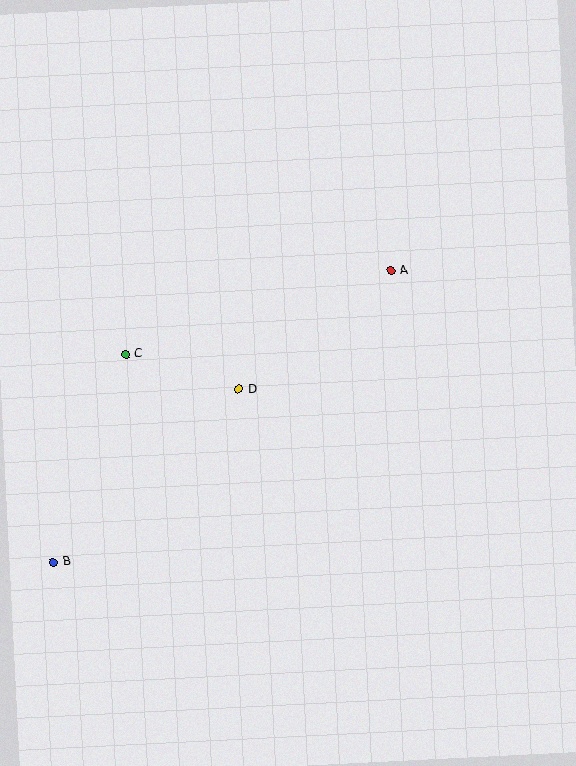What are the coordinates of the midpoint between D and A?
The midpoint between D and A is at (315, 330).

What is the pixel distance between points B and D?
The distance between B and D is 254 pixels.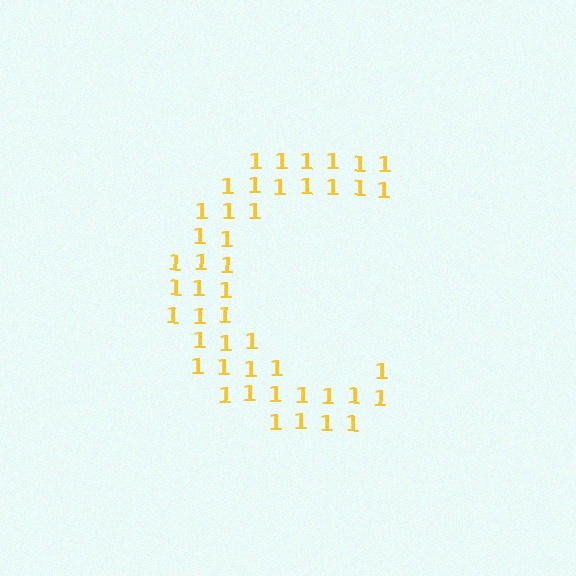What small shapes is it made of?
It is made of small digit 1's.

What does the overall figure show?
The overall figure shows the letter C.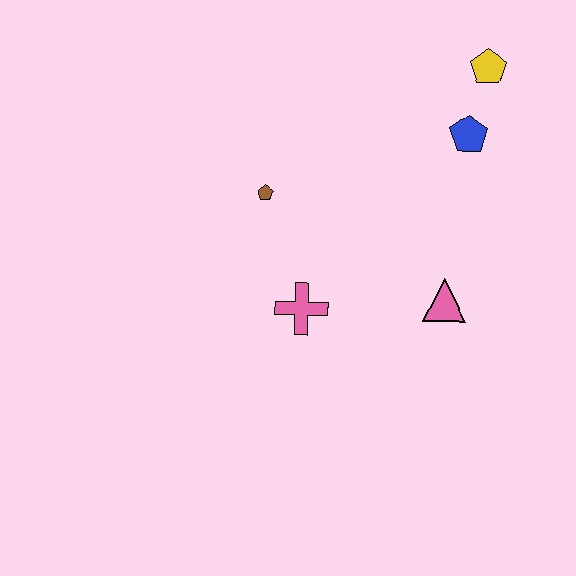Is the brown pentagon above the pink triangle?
Yes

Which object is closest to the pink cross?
The brown pentagon is closest to the pink cross.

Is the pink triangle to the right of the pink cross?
Yes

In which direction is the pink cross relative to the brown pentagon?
The pink cross is below the brown pentagon.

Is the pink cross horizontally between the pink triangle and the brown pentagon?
Yes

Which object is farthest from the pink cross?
The yellow pentagon is farthest from the pink cross.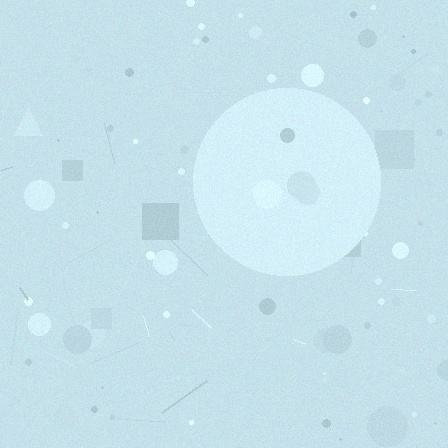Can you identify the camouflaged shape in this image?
The camouflaged shape is a circle.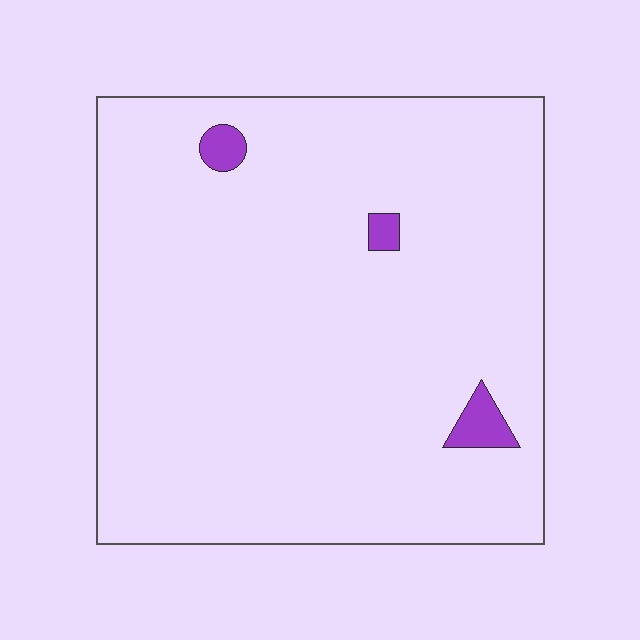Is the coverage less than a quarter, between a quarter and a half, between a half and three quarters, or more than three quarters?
Less than a quarter.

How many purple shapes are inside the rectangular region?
3.